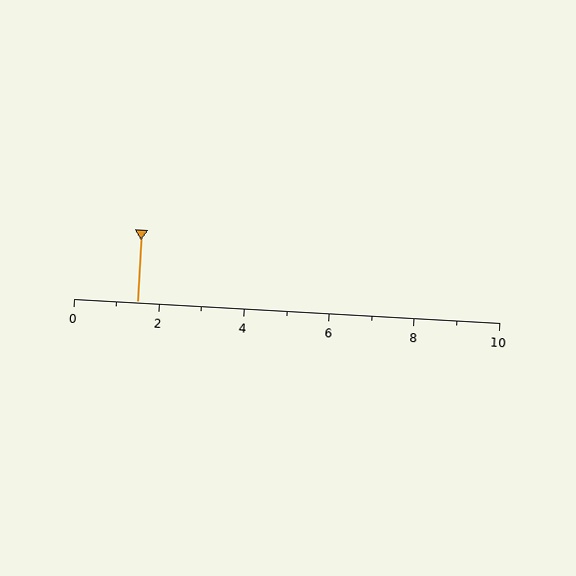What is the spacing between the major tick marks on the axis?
The major ticks are spaced 2 apart.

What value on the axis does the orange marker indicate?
The marker indicates approximately 1.5.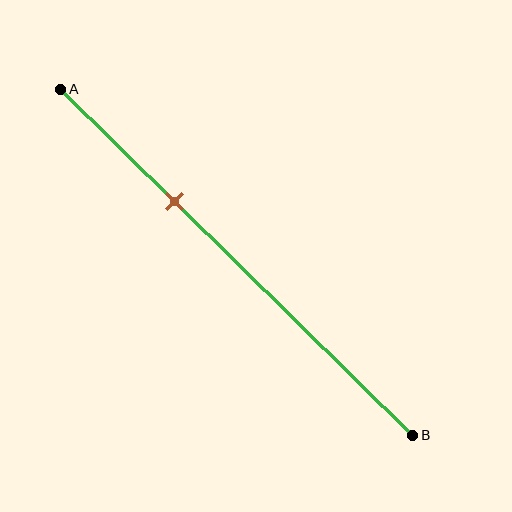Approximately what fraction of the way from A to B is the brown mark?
The brown mark is approximately 30% of the way from A to B.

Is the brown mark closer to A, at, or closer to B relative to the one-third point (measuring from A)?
The brown mark is approximately at the one-third point of segment AB.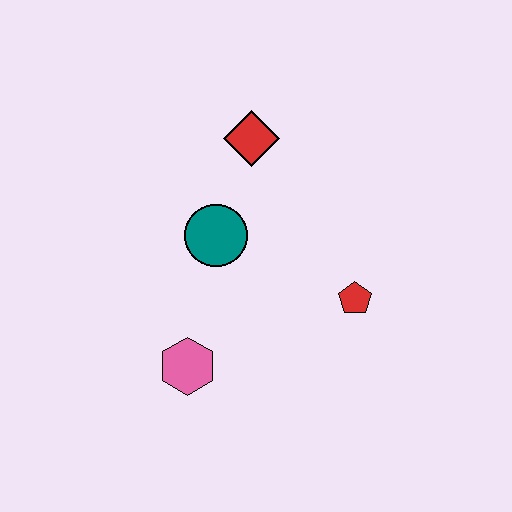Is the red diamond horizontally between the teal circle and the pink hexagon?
No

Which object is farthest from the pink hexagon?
The red diamond is farthest from the pink hexagon.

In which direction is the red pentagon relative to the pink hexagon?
The red pentagon is to the right of the pink hexagon.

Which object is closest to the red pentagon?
The teal circle is closest to the red pentagon.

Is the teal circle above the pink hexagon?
Yes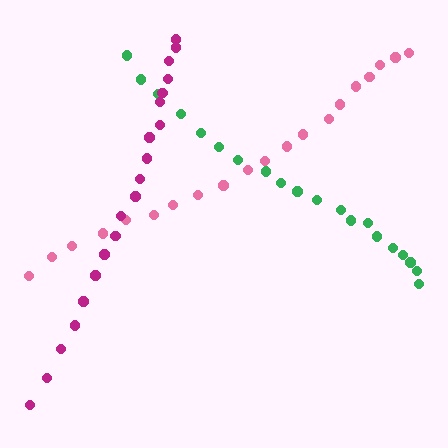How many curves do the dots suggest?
There are 3 distinct paths.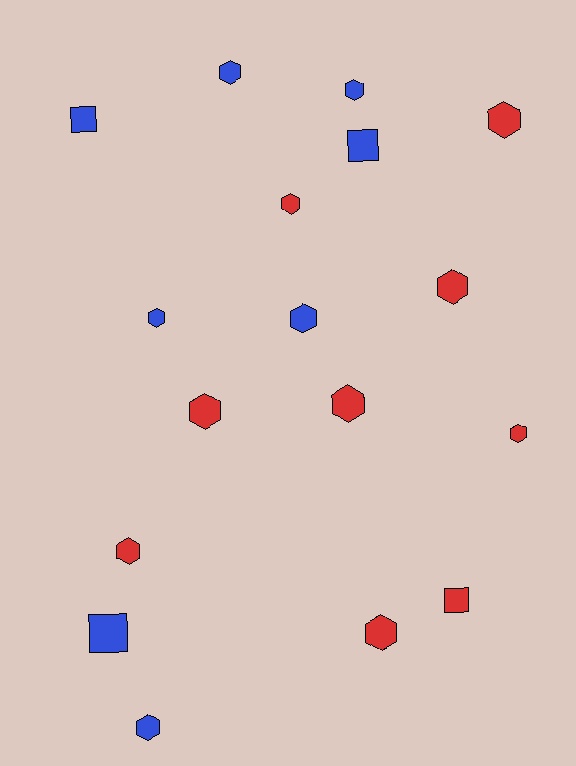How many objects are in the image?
There are 17 objects.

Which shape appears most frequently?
Hexagon, with 13 objects.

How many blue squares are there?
There are 3 blue squares.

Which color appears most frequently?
Red, with 9 objects.